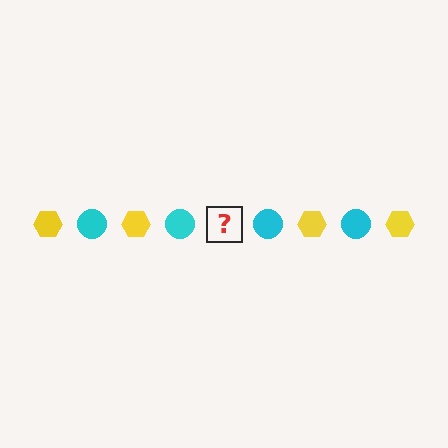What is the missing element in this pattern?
The missing element is a yellow hexagon.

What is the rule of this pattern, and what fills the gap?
The rule is that the pattern alternates between yellow hexagon and cyan circle. The gap should be filled with a yellow hexagon.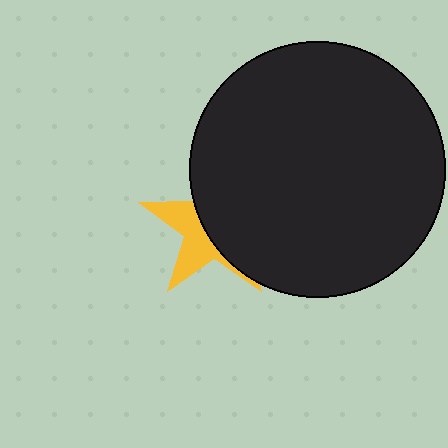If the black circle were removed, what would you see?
You would see the complete yellow star.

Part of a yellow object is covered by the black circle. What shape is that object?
It is a star.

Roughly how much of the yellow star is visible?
A small part of it is visible (roughly 39%).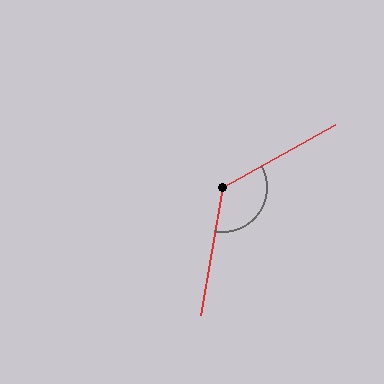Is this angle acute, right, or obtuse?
It is obtuse.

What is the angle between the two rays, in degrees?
Approximately 129 degrees.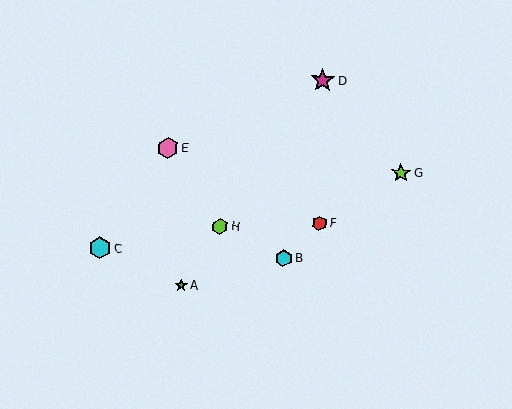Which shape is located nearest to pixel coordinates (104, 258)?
The cyan hexagon (labeled C) at (100, 248) is nearest to that location.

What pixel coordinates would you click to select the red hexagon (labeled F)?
Click at (320, 223) to select the red hexagon F.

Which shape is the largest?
The magenta star (labeled D) is the largest.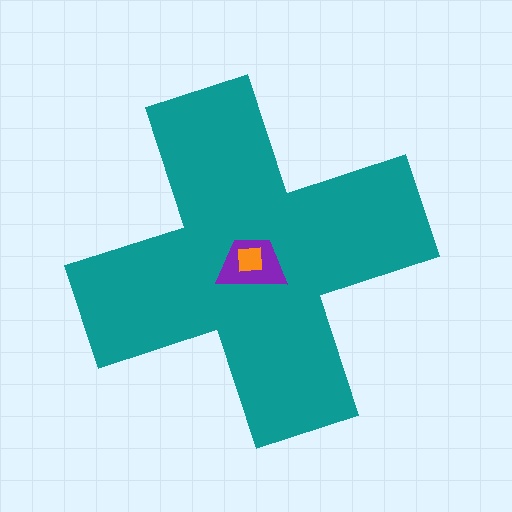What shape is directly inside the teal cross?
The purple trapezoid.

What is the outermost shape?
The teal cross.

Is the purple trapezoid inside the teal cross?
Yes.